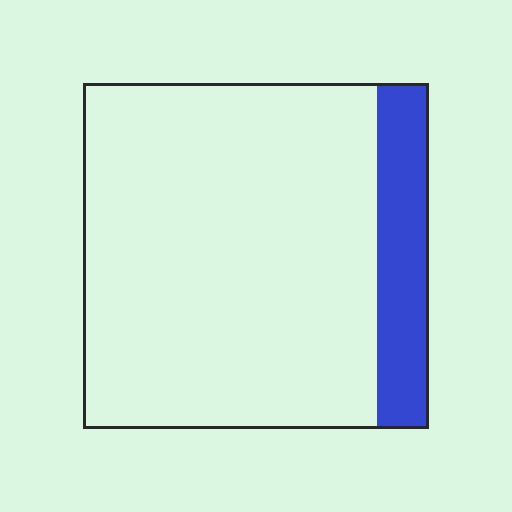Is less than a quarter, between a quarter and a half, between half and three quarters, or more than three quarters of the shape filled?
Less than a quarter.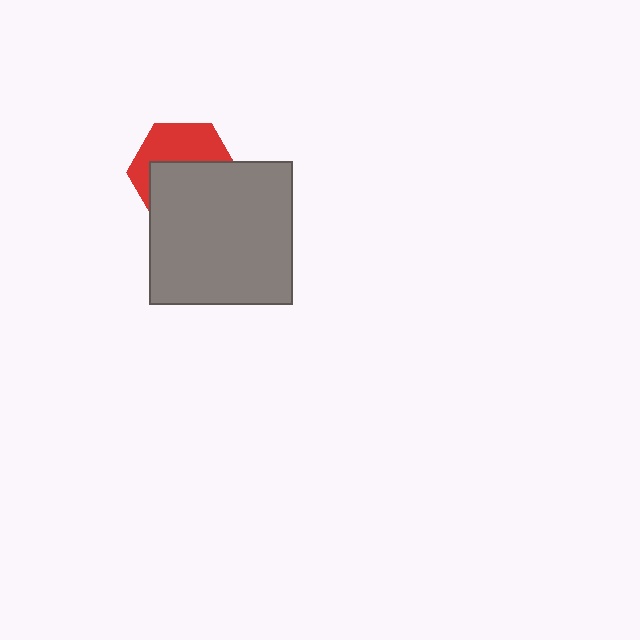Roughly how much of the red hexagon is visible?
A small part of it is visible (roughly 44%).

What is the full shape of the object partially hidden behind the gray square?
The partially hidden object is a red hexagon.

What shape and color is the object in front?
The object in front is a gray square.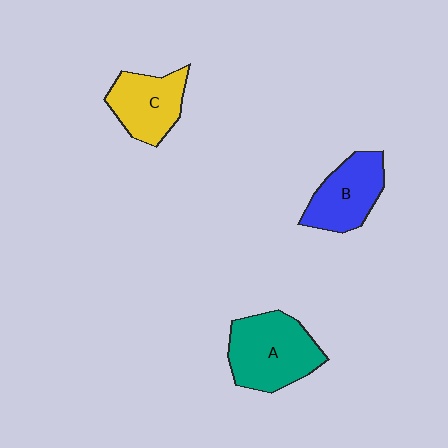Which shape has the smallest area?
Shape C (yellow).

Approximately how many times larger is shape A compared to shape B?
Approximately 1.3 times.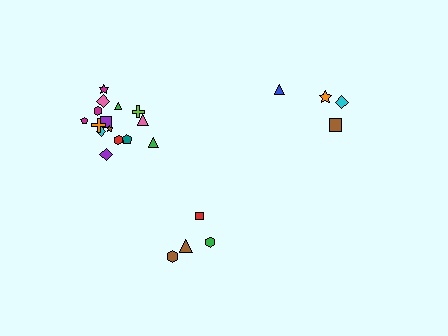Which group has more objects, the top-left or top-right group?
The top-left group.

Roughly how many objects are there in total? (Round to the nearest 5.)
Roughly 25 objects in total.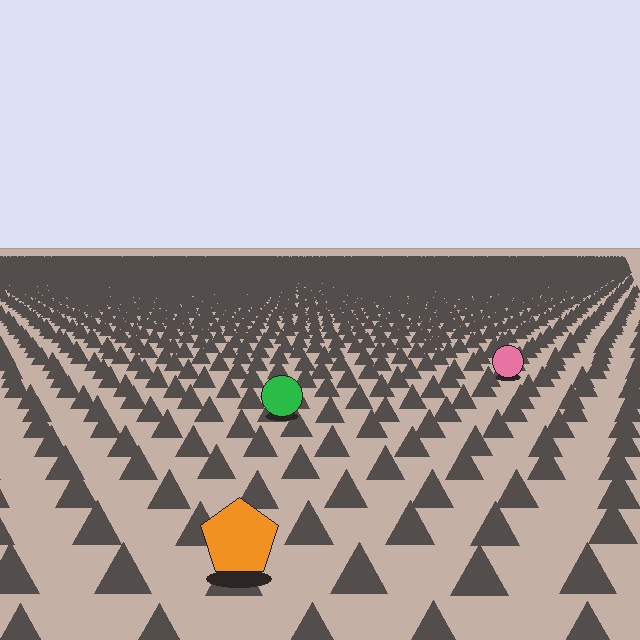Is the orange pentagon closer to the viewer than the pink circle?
Yes. The orange pentagon is closer — you can tell from the texture gradient: the ground texture is coarser near it.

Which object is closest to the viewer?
The orange pentagon is closest. The texture marks near it are larger and more spread out.